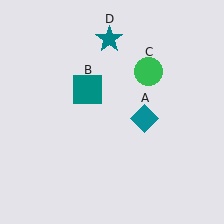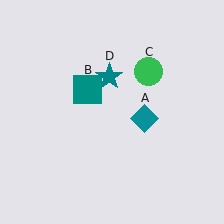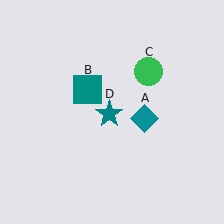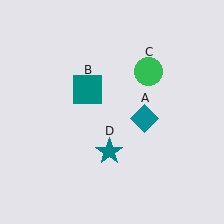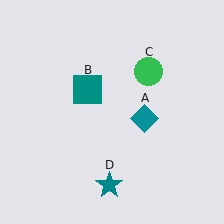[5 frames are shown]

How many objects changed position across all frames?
1 object changed position: teal star (object D).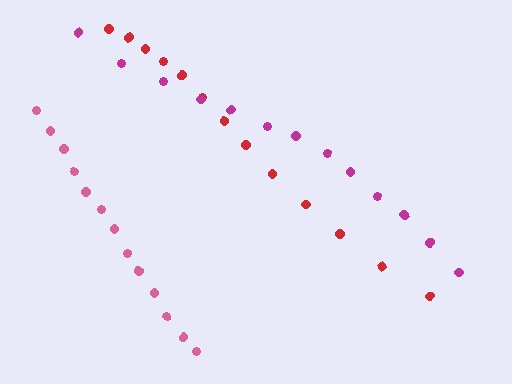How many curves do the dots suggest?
There are 3 distinct paths.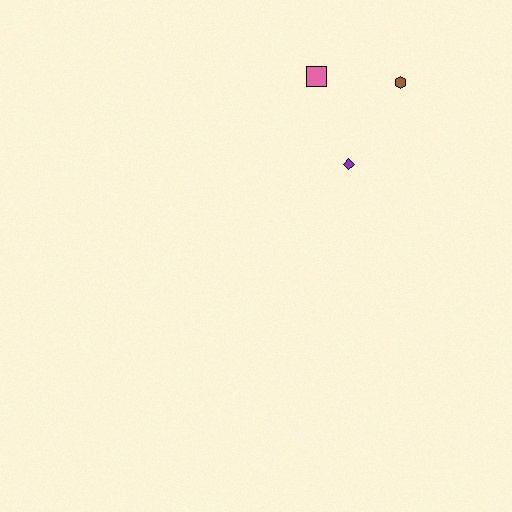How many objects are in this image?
There are 3 objects.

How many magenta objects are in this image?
There are no magenta objects.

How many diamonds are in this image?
There is 1 diamond.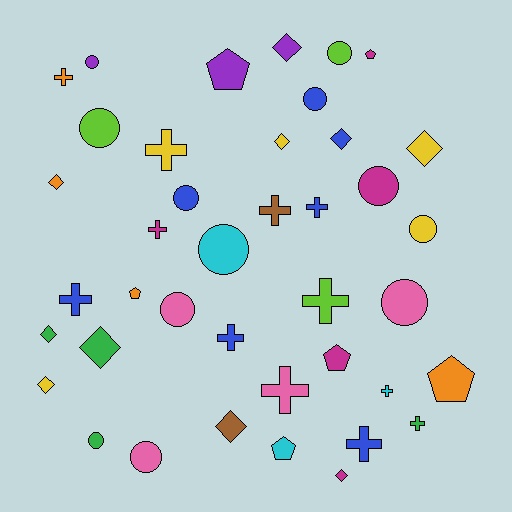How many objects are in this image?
There are 40 objects.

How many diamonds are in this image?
There are 10 diamonds.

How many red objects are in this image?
There are no red objects.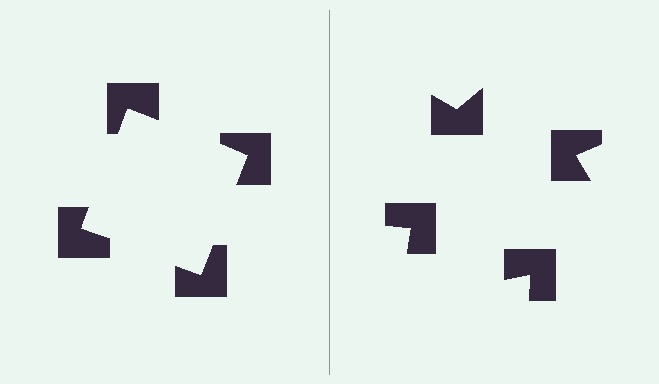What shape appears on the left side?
An illusory square.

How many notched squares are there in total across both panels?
8 — 4 on each side.